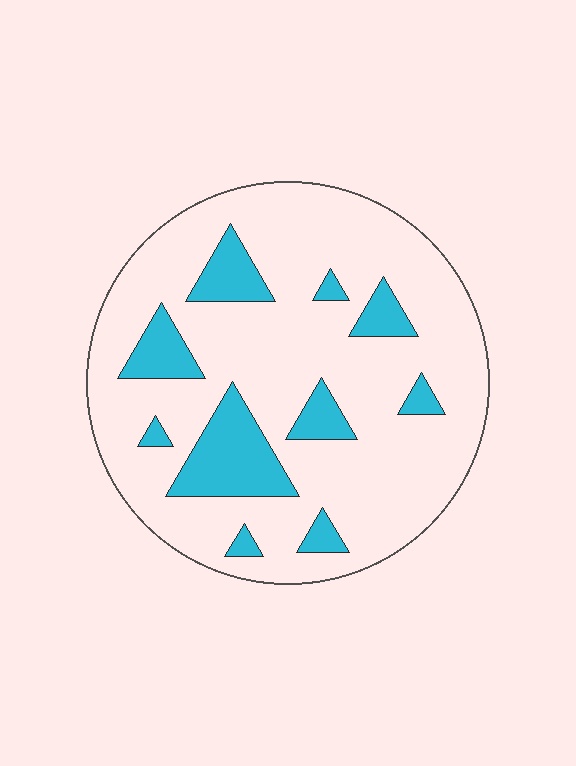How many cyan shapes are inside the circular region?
10.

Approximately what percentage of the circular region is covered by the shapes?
Approximately 20%.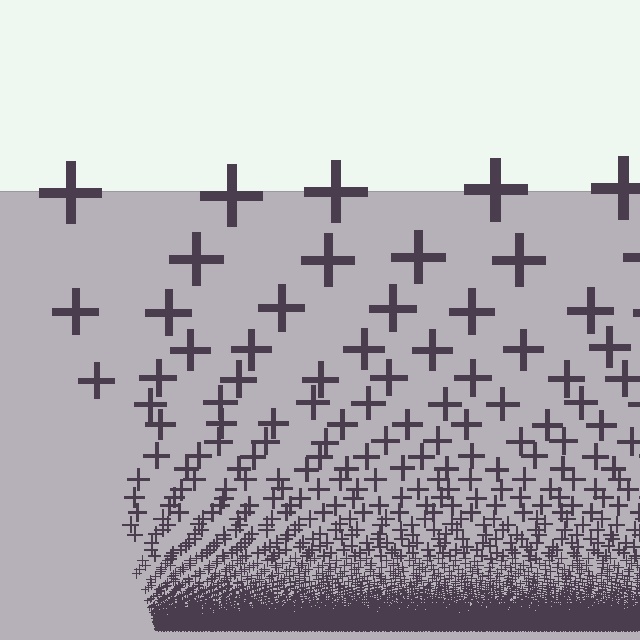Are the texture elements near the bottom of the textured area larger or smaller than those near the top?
Smaller. The gradient is inverted — elements near the bottom are smaller and denser.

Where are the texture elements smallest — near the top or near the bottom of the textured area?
Near the bottom.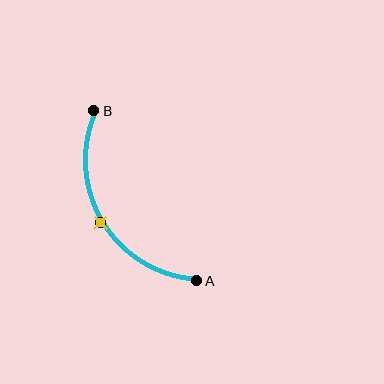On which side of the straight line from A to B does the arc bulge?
The arc bulges to the left of the straight line connecting A and B.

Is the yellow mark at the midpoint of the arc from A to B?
Yes. The yellow mark lies on the arc at equal arc-length from both A and B — it is the arc midpoint.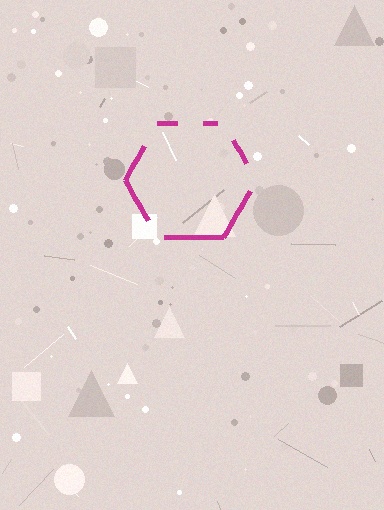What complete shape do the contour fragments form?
The contour fragments form a hexagon.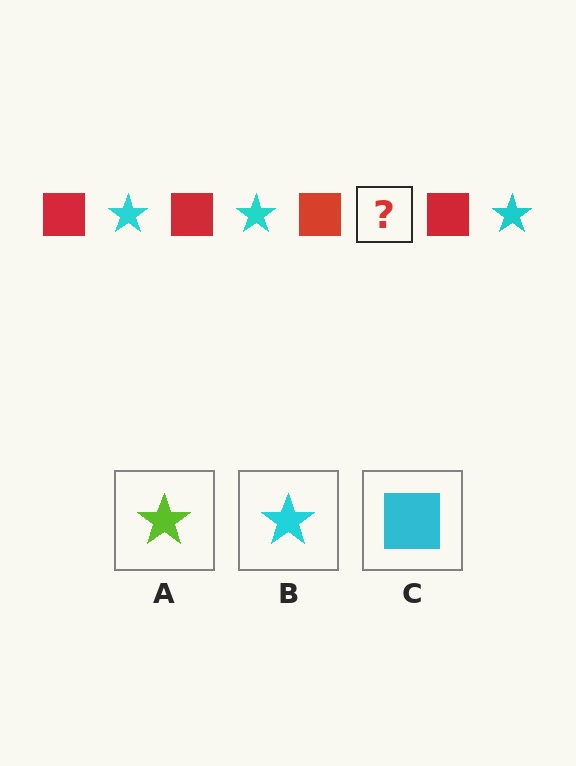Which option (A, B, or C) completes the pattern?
B.